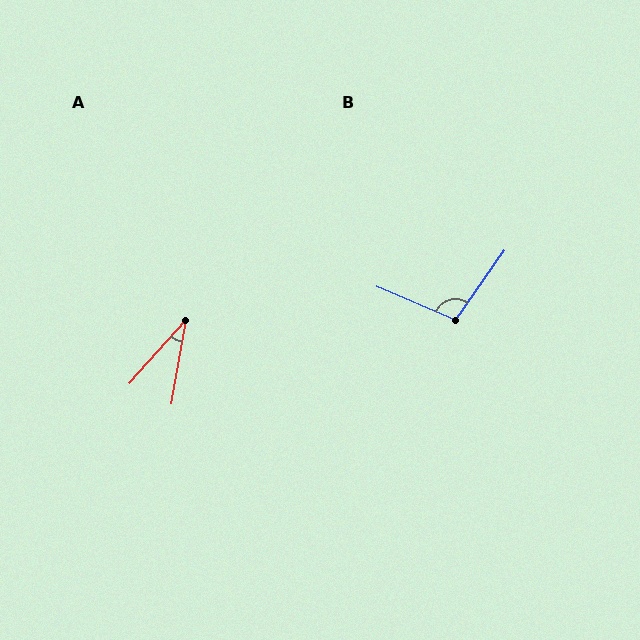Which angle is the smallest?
A, at approximately 32 degrees.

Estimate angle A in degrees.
Approximately 32 degrees.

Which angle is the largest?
B, at approximately 102 degrees.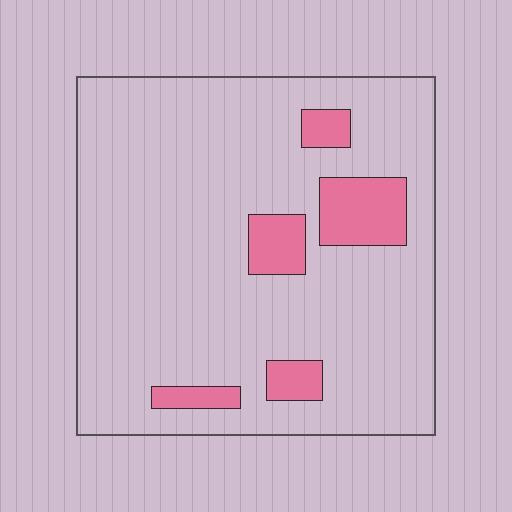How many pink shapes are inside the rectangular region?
5.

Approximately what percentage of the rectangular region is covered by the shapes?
Approximately 10%.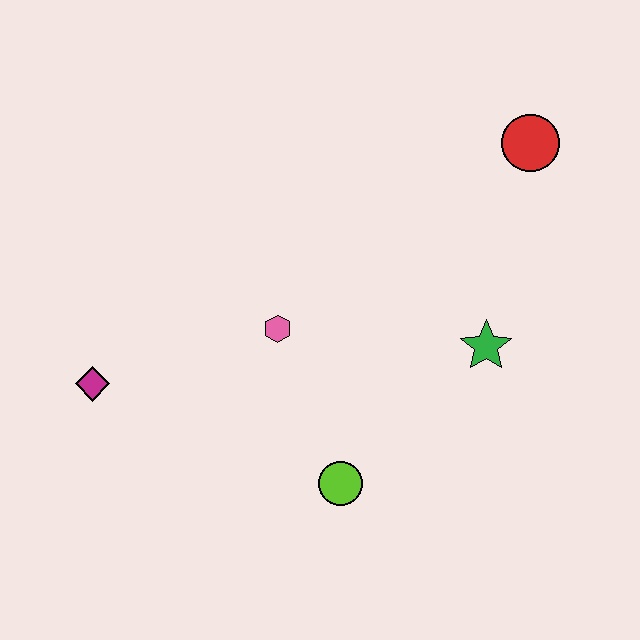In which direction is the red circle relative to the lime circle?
The red circle is above the lime circle.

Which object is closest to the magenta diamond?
The pink hexagon is closest to the magenta diamond.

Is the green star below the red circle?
Yes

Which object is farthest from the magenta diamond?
The red circle is farthest from the magenta diamond.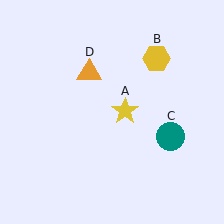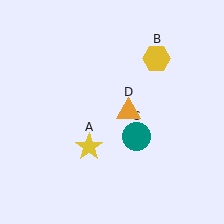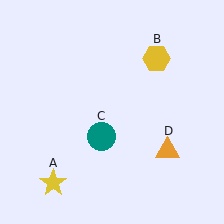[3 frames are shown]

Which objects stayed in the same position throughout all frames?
Yellow hexagon (object B) remained stationary.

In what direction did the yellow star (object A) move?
The yellow star (object A) moved down and to the left.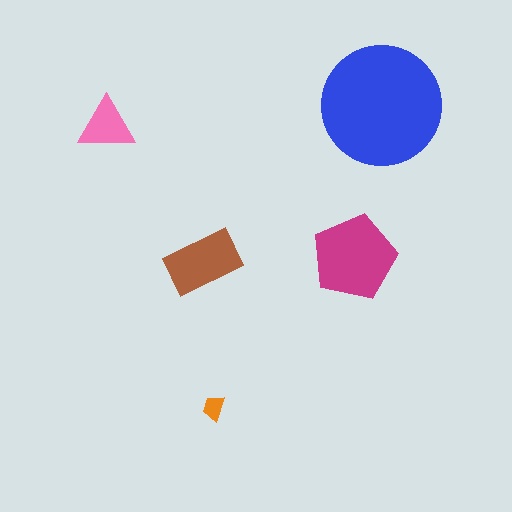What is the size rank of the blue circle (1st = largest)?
1st.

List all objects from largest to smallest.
The blue circle, the magenta pentagon, the brown rectangle, the pink triangle, the orange trapezoid.